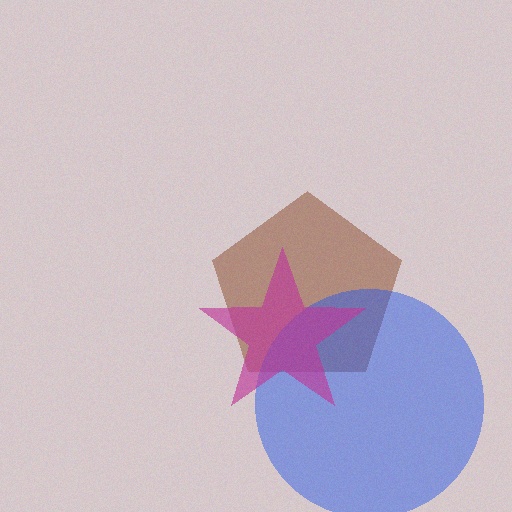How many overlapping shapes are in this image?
There are 3 overlapping shapes in the image.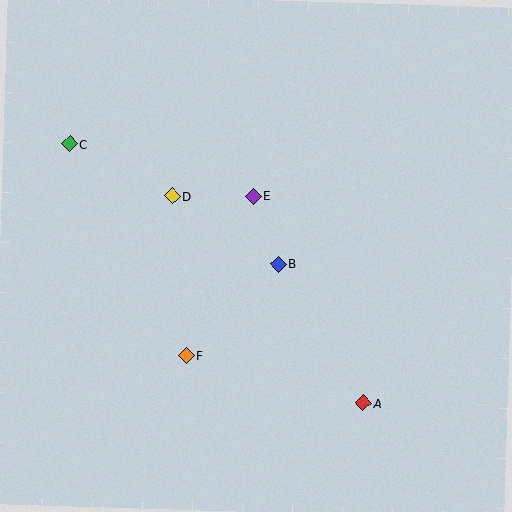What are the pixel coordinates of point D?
Point D is at (172, 196).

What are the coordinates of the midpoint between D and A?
The midpoint between D and A is at (268, 300).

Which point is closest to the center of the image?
Point B at (278, 264) is closest to the center.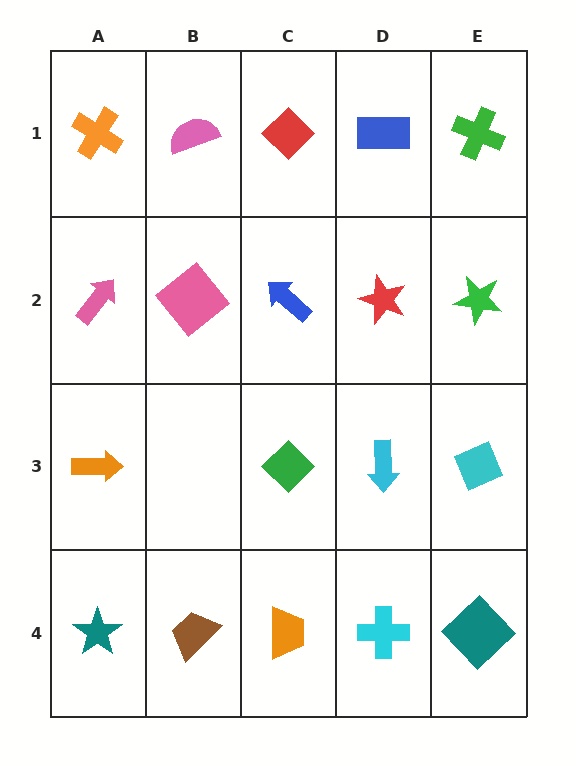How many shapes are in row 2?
5 shapes.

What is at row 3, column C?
A green diamond.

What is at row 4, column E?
A teal diamond.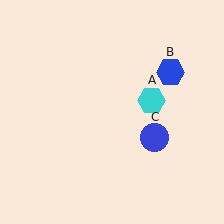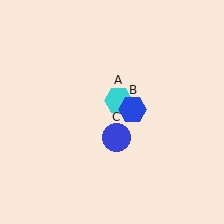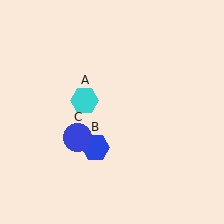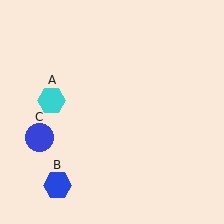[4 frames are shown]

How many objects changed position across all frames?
3 objects changed position: cyan hexagon (object A), blue hexagon (object B), blue circle (object C).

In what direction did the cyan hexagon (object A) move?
The cyan hexagon (object A) moved left.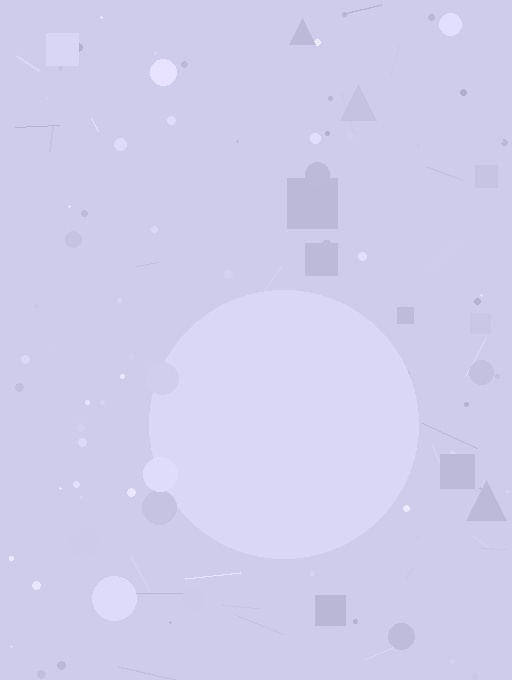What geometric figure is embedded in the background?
A circle is embedded in the background.